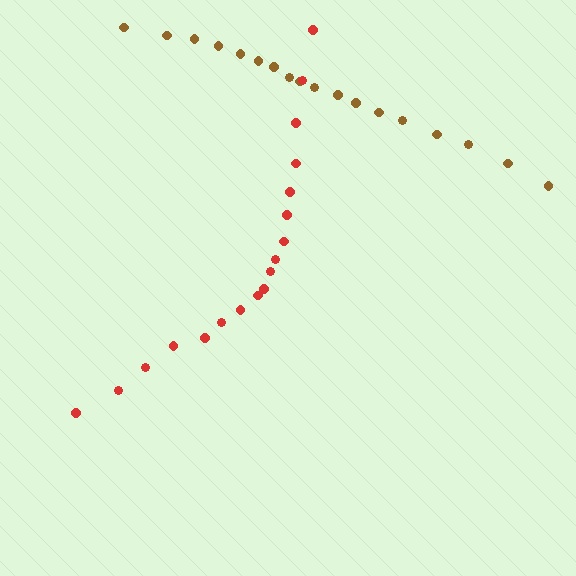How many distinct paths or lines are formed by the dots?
There are 2 distinct paths.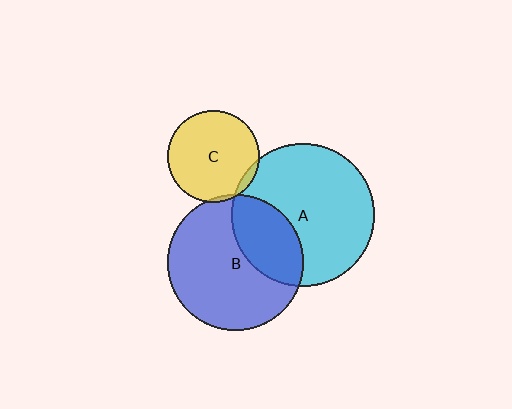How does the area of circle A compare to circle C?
Approximately 2.4 times.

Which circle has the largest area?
Circle A (cyan).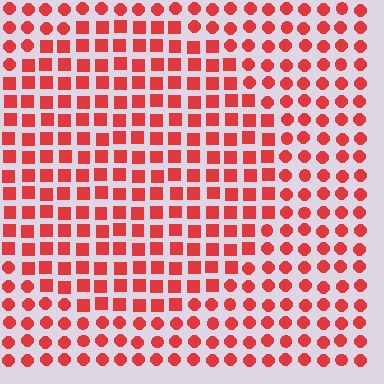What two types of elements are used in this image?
The image uses squares inside the circle region and circles outside it.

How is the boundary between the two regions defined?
The boundary is defined by a change in element shape: squares inside vs. circles outside. All elements share the same color and spacing.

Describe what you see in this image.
The image is filled with small red elements arranged in a uniform grid. A circle-shaped region contains squares, while the surrounding area contains circles. The boundary is defined purely by the change in element shape.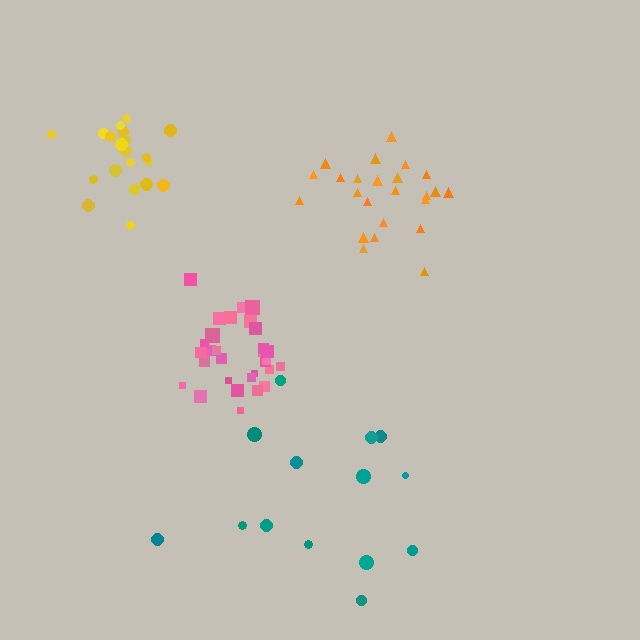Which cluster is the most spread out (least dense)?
Teal.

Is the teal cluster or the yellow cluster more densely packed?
Yellow.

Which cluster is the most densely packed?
Yellow.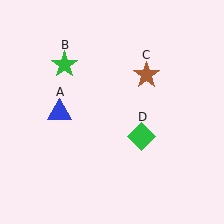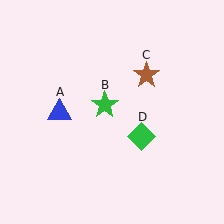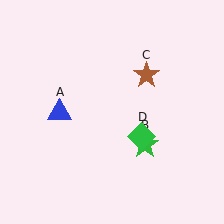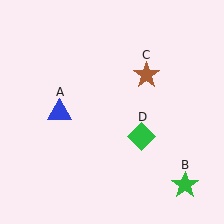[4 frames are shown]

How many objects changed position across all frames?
1 object changed position: green star (object B).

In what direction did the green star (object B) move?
The green star (object B) moved down and to the right.